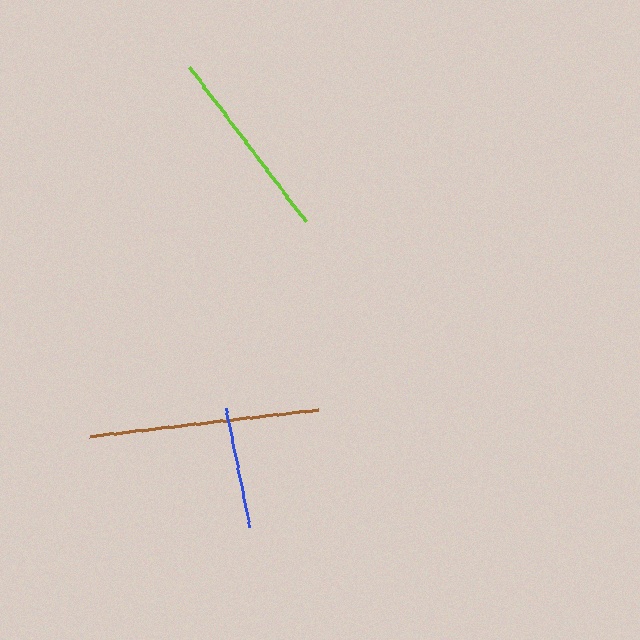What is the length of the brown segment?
The brown segment is approximately 230 pixels long.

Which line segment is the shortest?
The blue line is the shortest at approximately 121 pixels.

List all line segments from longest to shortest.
From longest to shortest: brown, lime, blue.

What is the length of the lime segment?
The lime segment is approximately 194 pixels long.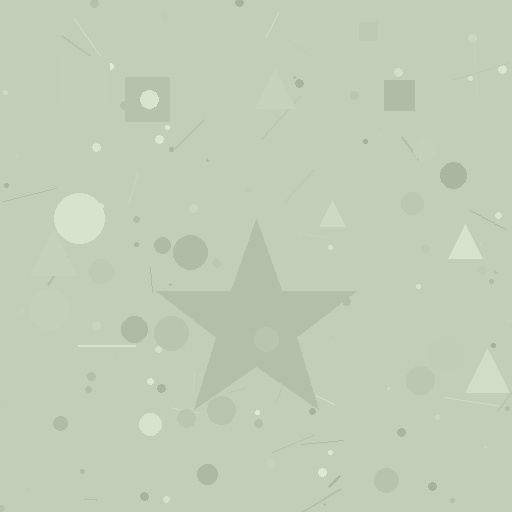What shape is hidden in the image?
A star is hidden in the image.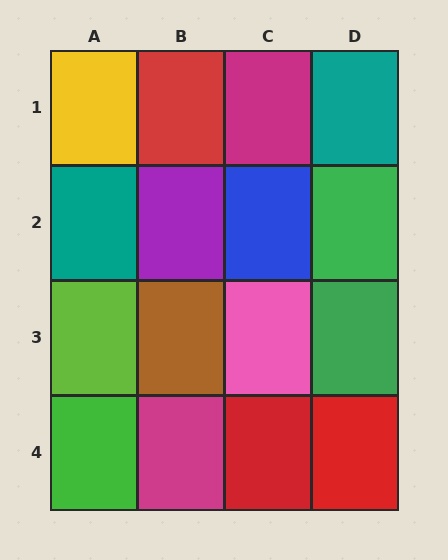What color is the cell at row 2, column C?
Blue.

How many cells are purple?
1 cell is purple.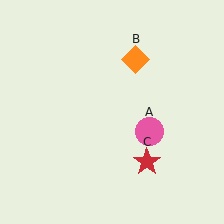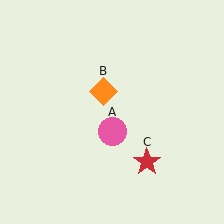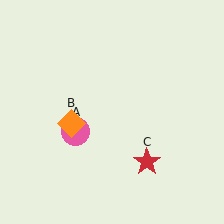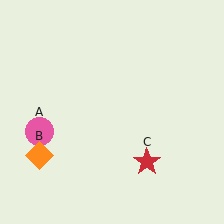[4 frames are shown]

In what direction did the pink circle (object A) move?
The pink circle (object A) moved left.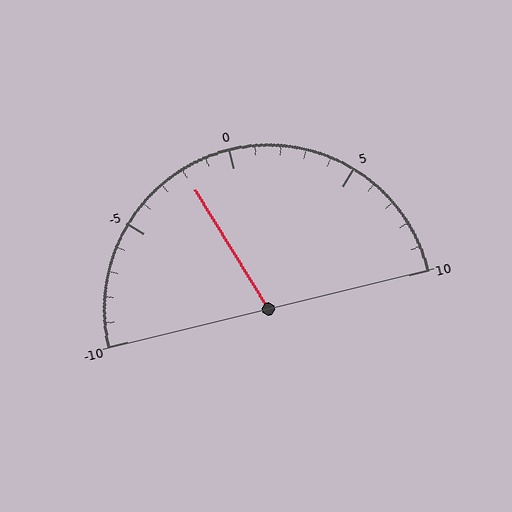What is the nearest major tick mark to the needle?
The nearest major tick mark is 0.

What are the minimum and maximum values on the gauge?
The gauge ranges from -10 to 10.